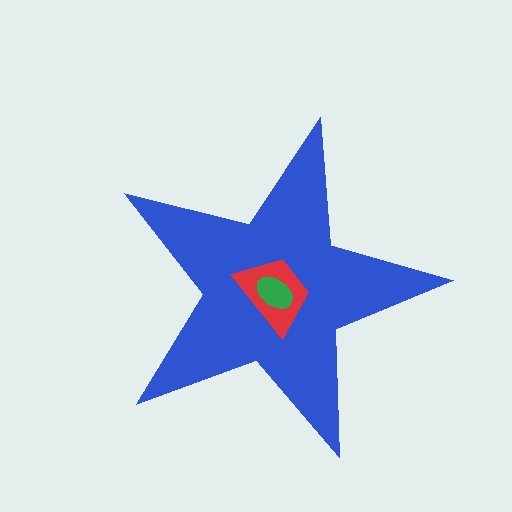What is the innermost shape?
The green ellipse.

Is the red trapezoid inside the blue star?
Yes.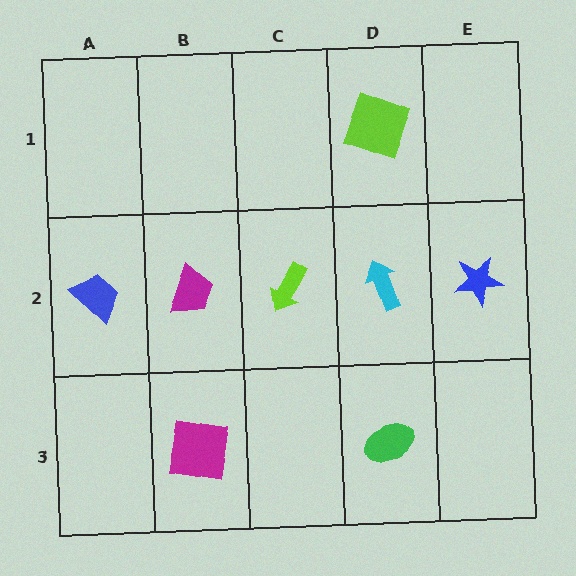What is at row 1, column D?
A lime square.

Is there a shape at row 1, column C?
No, that cell is empty.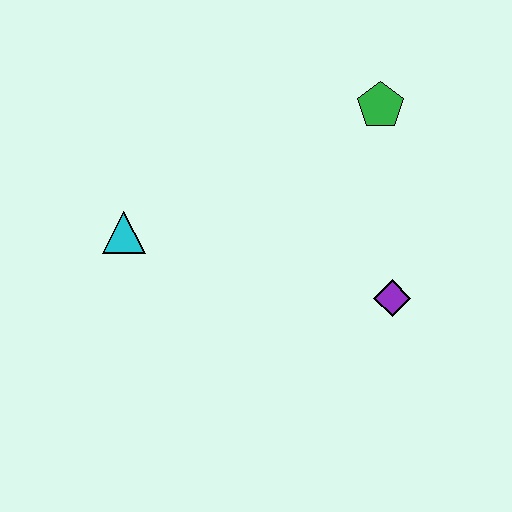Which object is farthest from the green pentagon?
The cyan triangle is farthest from the green pentagon.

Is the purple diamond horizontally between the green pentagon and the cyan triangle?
No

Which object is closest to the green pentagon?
The purple diamond is closest to the green pentagon.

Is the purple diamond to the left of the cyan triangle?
No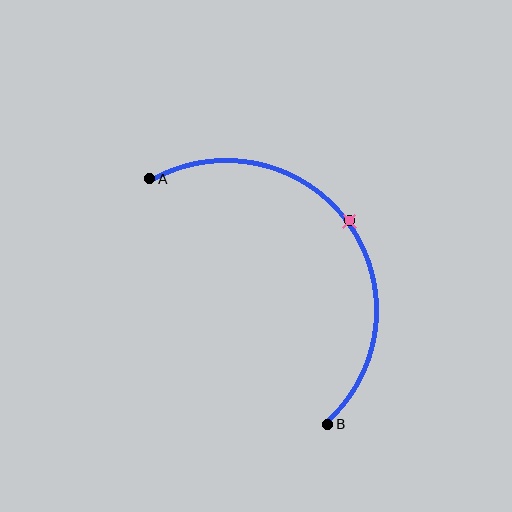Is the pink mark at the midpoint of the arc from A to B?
Yes. The pink mark lies on the arc at equal arc-length from both A and B — it is the arc midpoint.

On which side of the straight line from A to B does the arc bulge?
The arc bulges above and to the right of the straight line connecting A and B.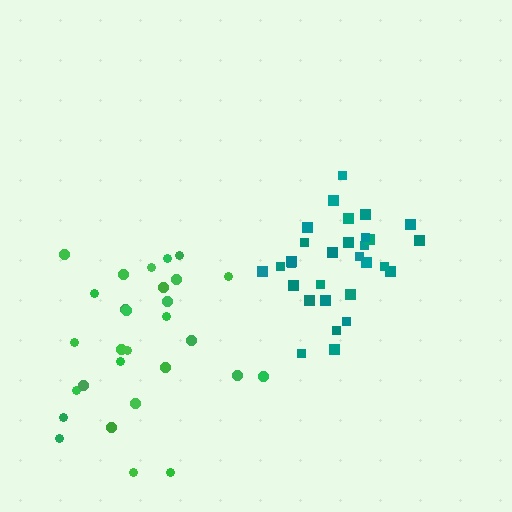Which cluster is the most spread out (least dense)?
Green.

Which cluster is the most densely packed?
Teal.